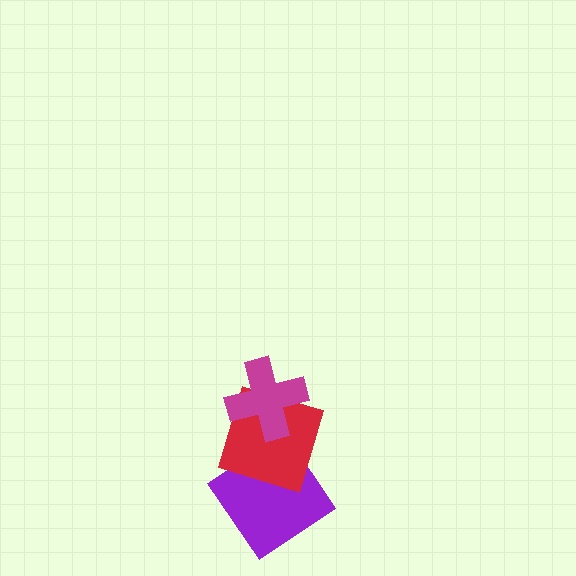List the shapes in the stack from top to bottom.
From top to bottom: the magenta cross, the red square, the purple diamond.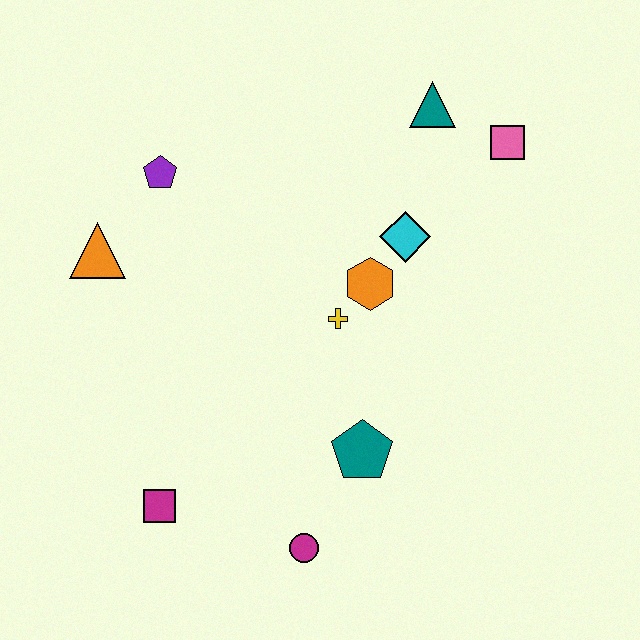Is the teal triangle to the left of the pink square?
Yes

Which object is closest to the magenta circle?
The teal pentagon is closest to the magenta circle.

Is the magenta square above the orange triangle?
No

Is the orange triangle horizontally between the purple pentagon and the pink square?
No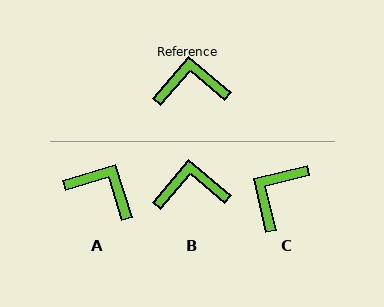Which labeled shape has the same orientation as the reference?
B.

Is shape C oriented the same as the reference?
No, it is off by about 53 degrees.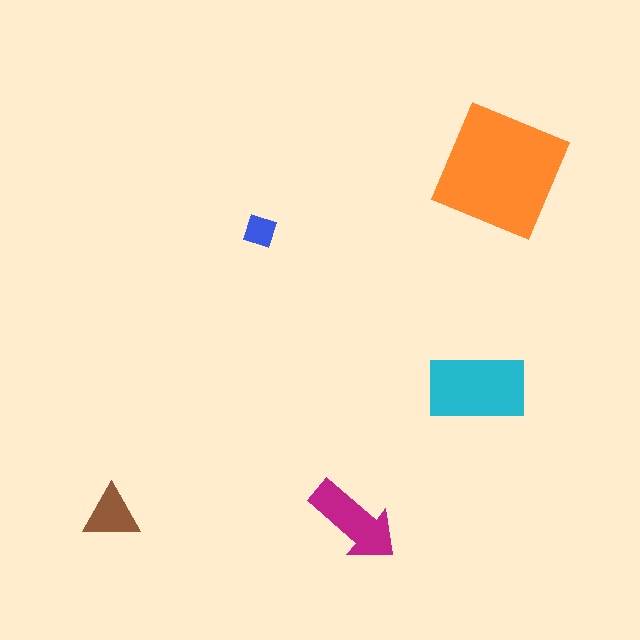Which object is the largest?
The orange square.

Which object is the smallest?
The blue diamond.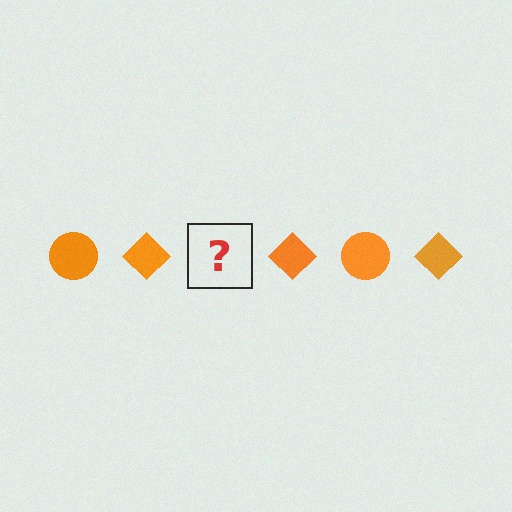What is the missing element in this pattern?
The missing element is an orange circle.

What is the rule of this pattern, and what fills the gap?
The rule is that the pattern cycles through circle, diamond shapes in orange. The gap should be filled with an orange circle.